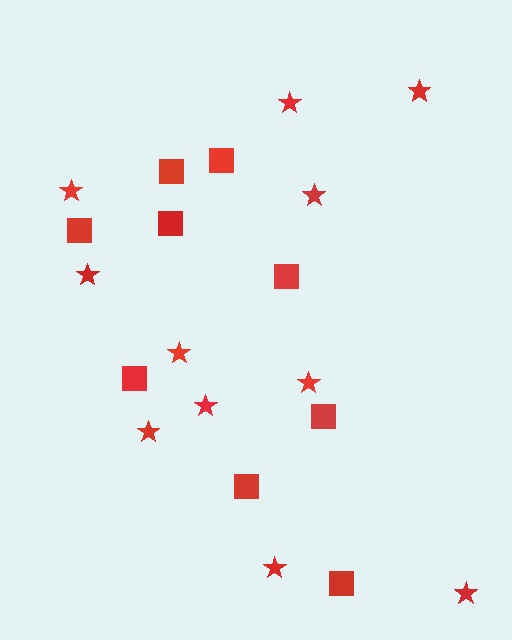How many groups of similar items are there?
There are 2 groups: one group of stars (11) and one group of squares (9).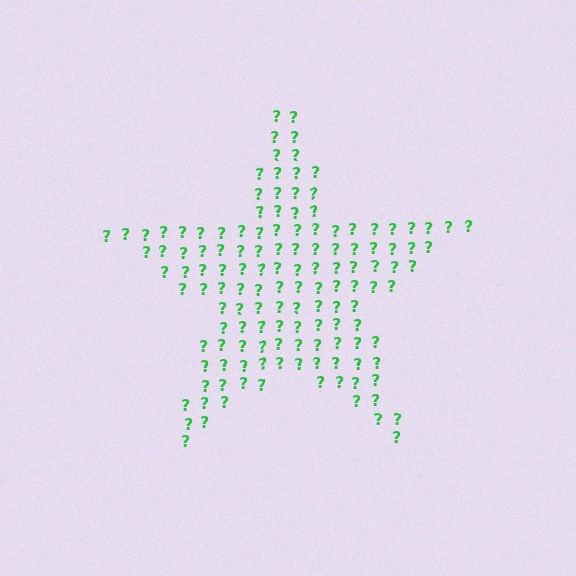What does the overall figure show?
The overall figure shows a star.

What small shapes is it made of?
It is made of small question marks.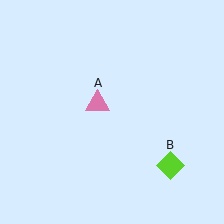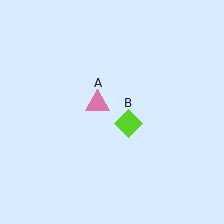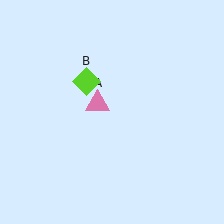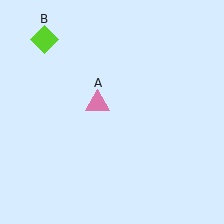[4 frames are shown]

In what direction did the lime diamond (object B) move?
The lime diamond (object B) moved up and to the left.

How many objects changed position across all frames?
1 object changed position: lime diamond (object B).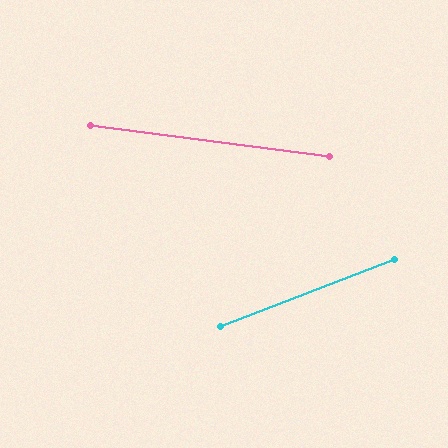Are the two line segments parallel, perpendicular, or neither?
Neither parallel nor perpendicular — they differ by about 28°.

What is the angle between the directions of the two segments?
Approximately 28 degrees.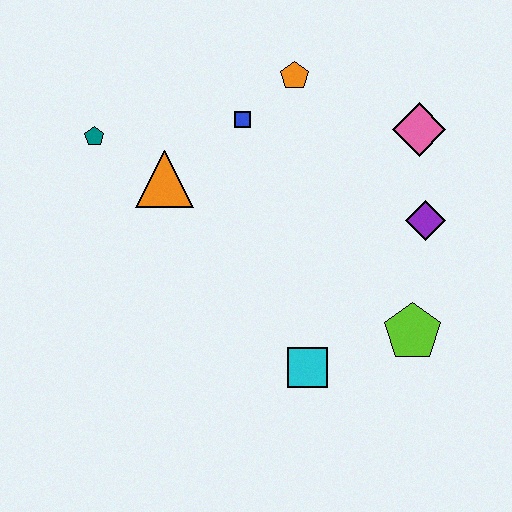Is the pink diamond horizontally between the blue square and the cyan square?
No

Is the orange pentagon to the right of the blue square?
Yes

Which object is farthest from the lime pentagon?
The teal pentagon is farthest from the lime pentagon.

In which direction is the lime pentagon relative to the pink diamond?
The lime pentagon is below the pink diamond.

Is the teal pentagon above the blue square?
No